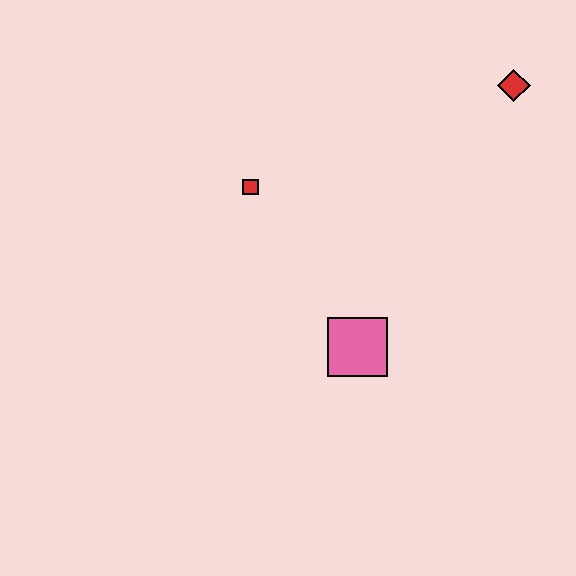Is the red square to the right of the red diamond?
No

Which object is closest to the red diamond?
The red square is closest to the red diamond.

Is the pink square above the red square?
No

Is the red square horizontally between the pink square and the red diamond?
No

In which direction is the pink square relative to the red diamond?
The pink square is below the red diamond.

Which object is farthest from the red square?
The red diamond is farthest from the red square.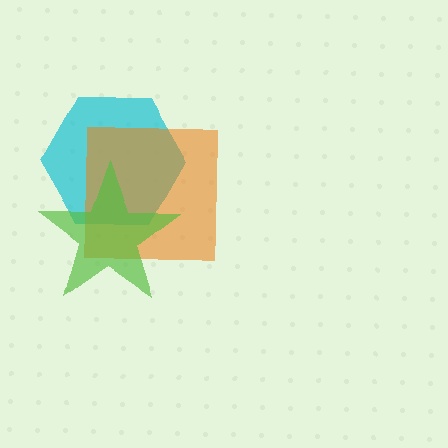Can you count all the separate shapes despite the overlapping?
Yes, there are 3 separate shapes.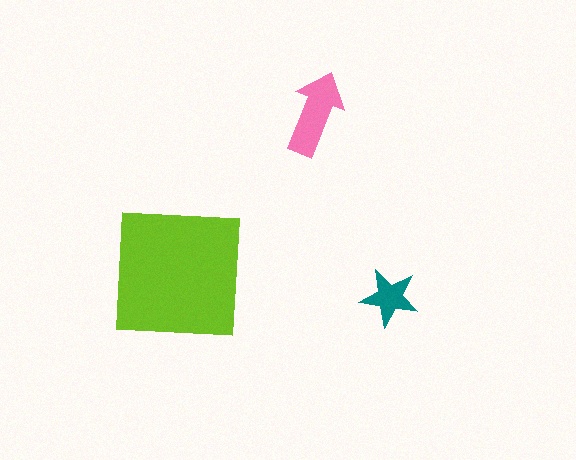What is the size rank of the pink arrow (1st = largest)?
2nd.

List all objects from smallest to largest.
The teal star, the pink arrow, the lime square.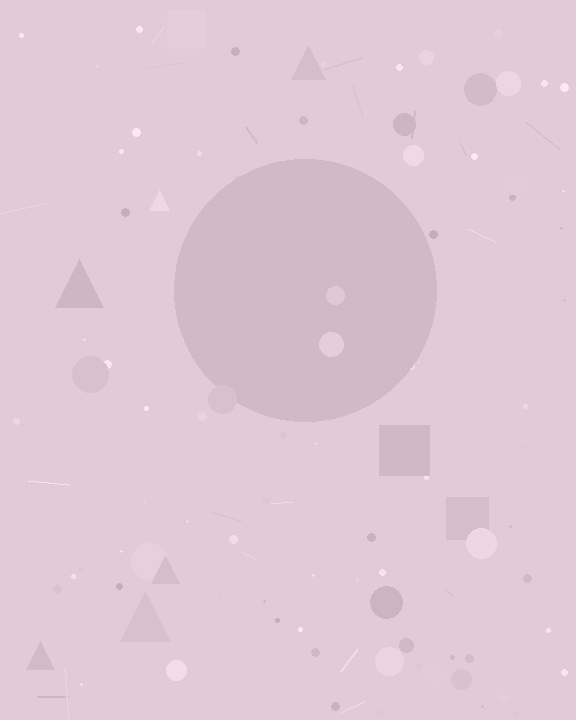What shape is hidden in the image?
A circle is hidden in the image.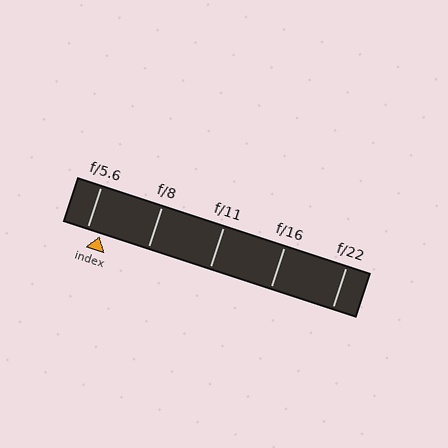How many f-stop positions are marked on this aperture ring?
There are 5 f-stop positions marked.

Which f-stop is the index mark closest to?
The index mark is closest to f/5.6.